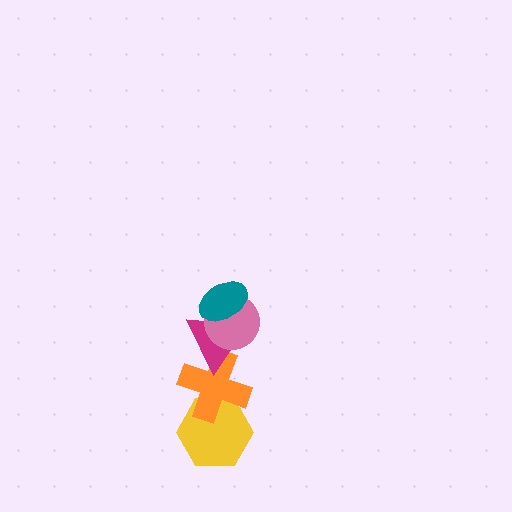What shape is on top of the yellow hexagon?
The orange cross is on top of the yellow hexagon.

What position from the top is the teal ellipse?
The teal ellipse is 1st from the top.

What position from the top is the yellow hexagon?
The yellow hexagon is 5th from the top.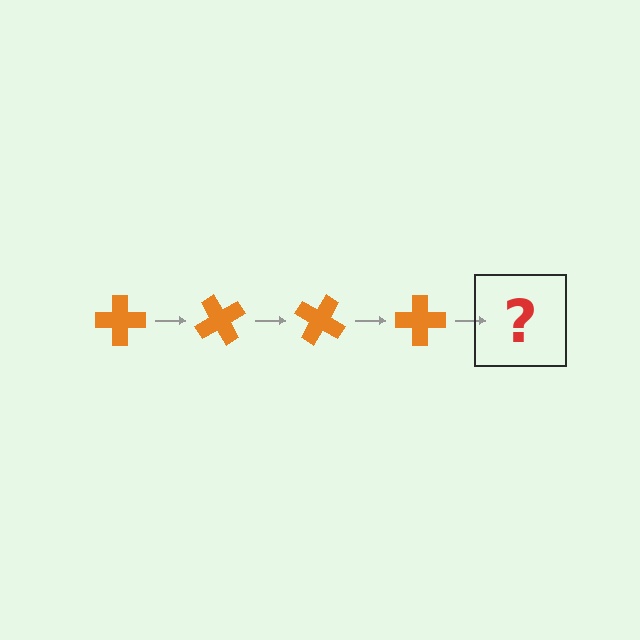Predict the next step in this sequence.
The next step is an orange cross rotated 240 degrees.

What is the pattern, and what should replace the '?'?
The pattern is that the cross rotates 60 degrees each step. The '?' should be an orange cross rotated 240 degrees.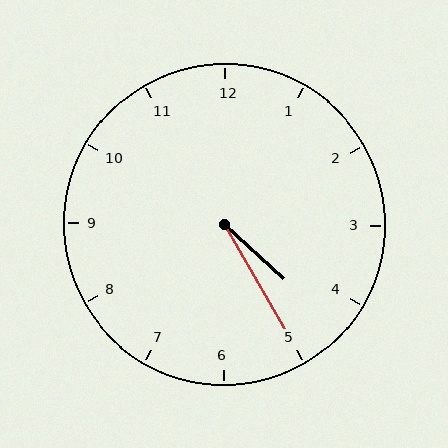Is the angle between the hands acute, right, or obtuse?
It is acute.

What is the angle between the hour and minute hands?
Approximately 18 degrees.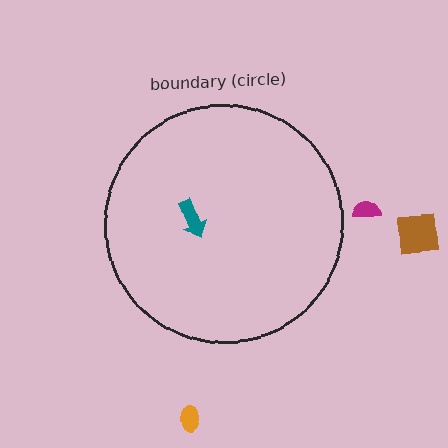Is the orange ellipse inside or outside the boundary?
Outside.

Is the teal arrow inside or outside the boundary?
Inside.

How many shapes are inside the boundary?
1 inside, 3 outside.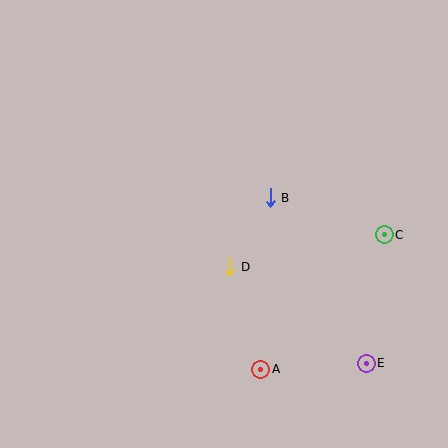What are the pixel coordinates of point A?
Point A is at (261, 369).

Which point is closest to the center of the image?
Point D at (230, 267) is closest to the center.